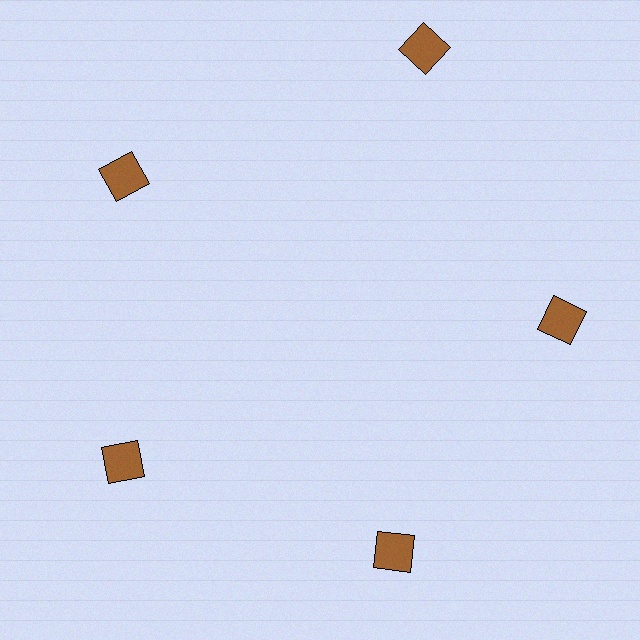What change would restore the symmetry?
The symmetry would be restored by moving it inward, back onto the ring so that all 5 squares sit at equal angles and equal distance from the center.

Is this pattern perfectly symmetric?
No. The 5 brown squares are arranged in a ring, but one element near the 1 o'clock position is pushed outward from the center, breaking the 5-fold rotational symmetry.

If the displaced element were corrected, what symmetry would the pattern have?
It would have 5-fold rotational symmetry — the pattern would map onto itself every 72 degrees.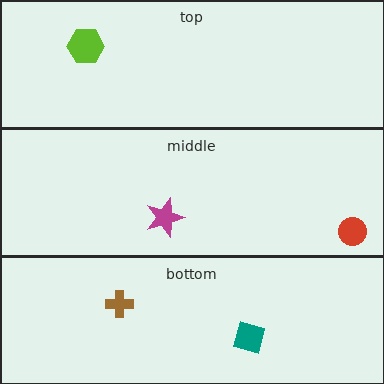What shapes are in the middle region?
The magenta star, the red circle.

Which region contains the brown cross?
The bottom region.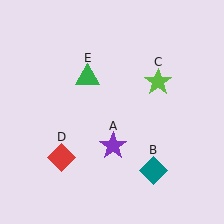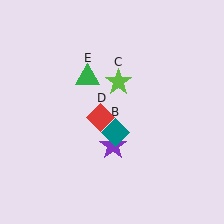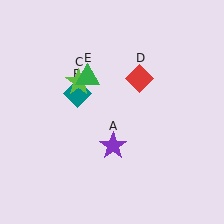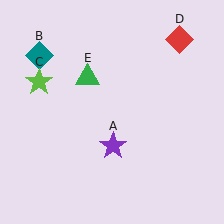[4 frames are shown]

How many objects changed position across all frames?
3 objects changed position: teal diamond (object B), lime star (object C), red diamond (object D).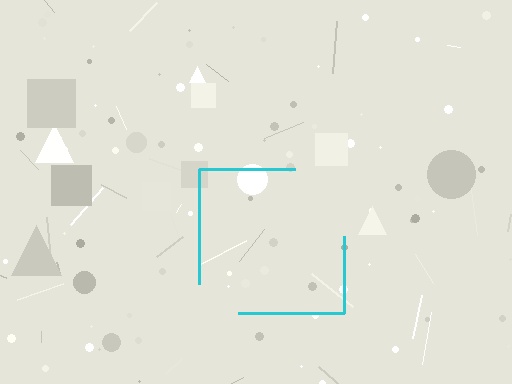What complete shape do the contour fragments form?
The contour fragments form a square.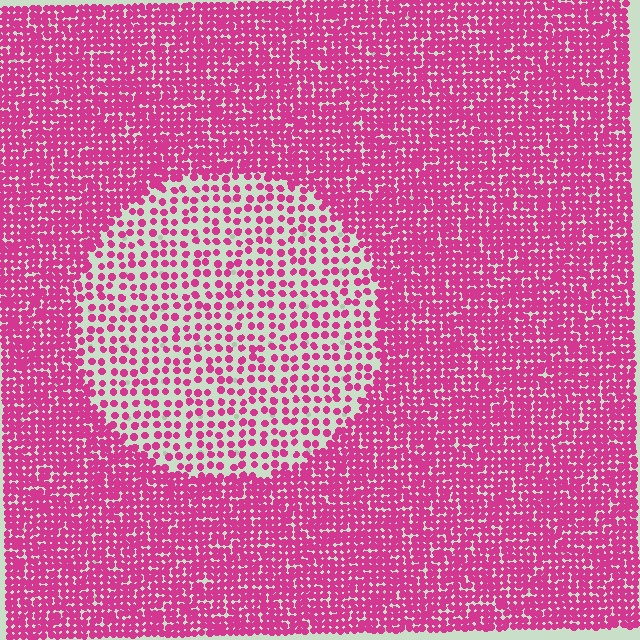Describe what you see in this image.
The image contains small magenta elements arranged at two different densities. A circle-shaped region is visible where the elements are less densely packed than the surrounding area.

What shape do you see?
I see a circle.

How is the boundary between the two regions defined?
The boundary is defined by a change in element density (approximately 2.4x ratio). All elements are the same color, size, and shape.